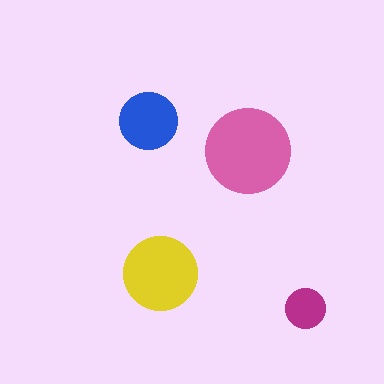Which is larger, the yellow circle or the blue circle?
The yellow one.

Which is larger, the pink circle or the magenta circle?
The pink one.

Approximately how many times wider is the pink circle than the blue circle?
About 1.5 times wider.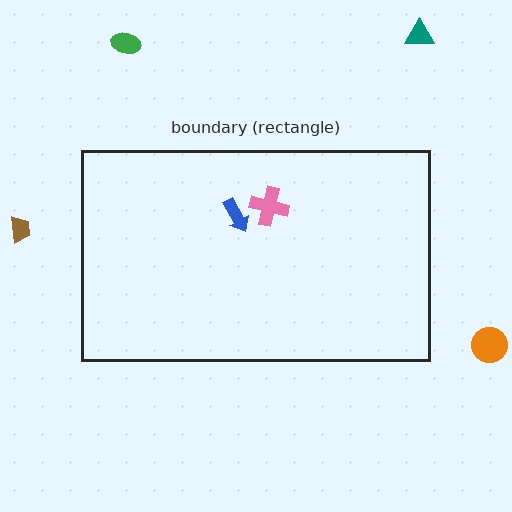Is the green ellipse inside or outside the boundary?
Outside.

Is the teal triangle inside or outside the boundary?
Outside.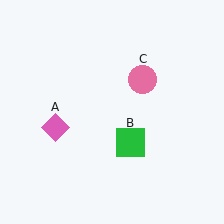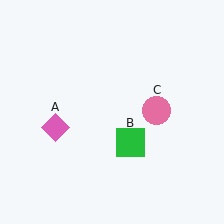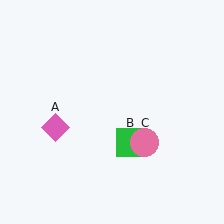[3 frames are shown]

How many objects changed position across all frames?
1 object changed position: pink circle (object C).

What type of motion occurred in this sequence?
The pink circle (object C) rotated clockwise around the center of the scene.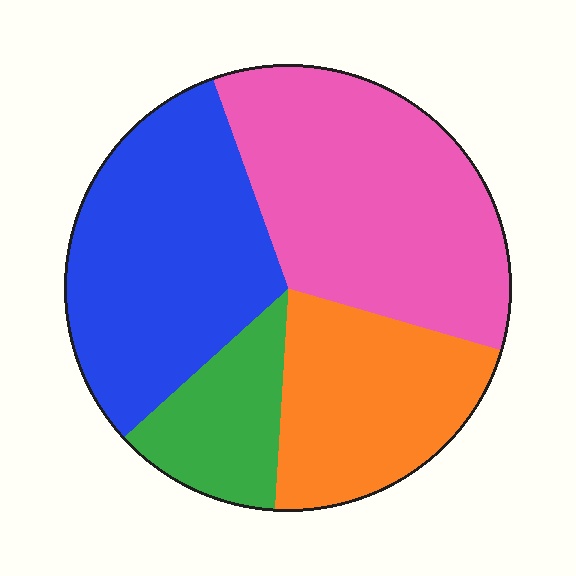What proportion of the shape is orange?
Orange covers 21% of the shape.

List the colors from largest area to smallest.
From largest to smallest: pink, blue, orange, green.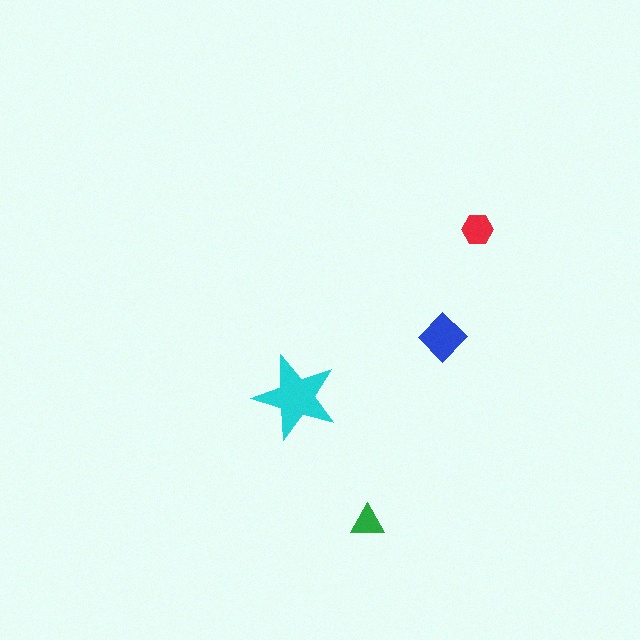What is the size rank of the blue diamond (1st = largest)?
2nd.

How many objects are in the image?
There are 4 objects in the image.